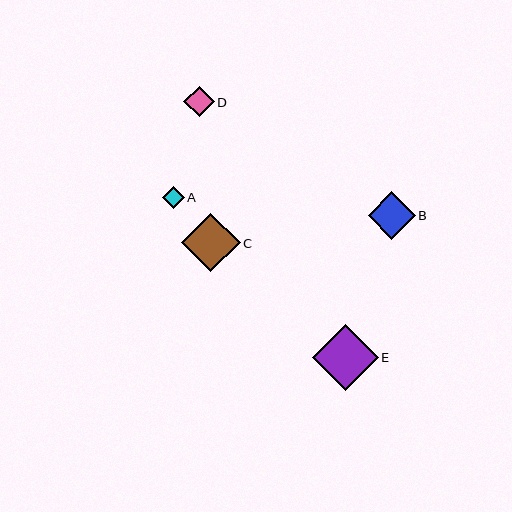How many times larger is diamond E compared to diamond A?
Diamond E is approximately 3.0 times the size of diamond A.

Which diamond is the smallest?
Diamond A is the smallest with a size of approximately 22 pixels.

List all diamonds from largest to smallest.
From largest to smallest: E, C, B, D, A.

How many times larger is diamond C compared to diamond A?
Diamond C is approximately 2.7 times the size of diamond A.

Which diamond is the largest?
Diamond E is the largest with a size of approximately 66 pixels.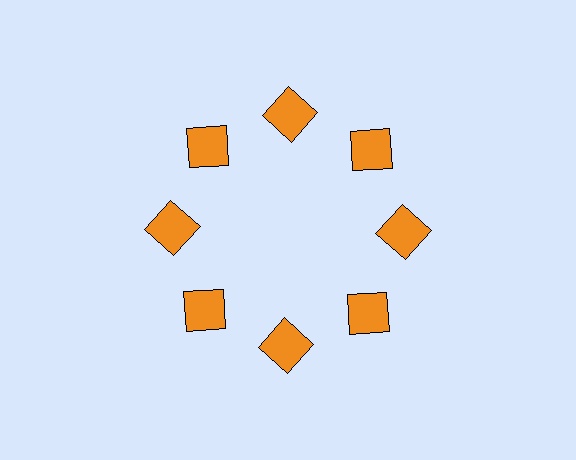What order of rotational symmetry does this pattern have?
This pattern has 8-fold rotational symmetry.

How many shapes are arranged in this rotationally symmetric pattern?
There are 8 shapes, arranged in 8 groups of 1.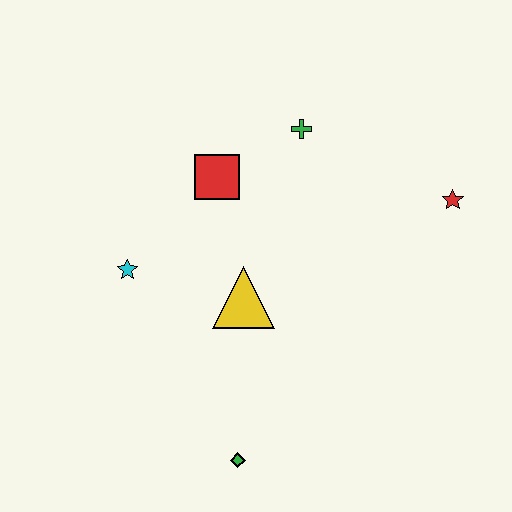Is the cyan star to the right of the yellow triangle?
No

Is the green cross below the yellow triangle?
No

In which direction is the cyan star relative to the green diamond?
The cyan star is above the green diamond.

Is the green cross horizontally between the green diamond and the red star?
Yes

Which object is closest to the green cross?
The red square is closest to the green cross.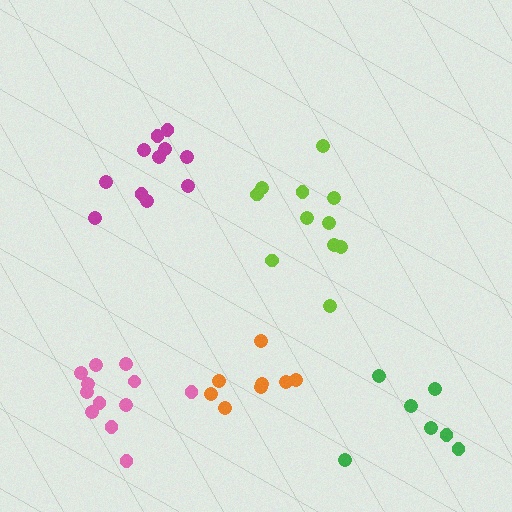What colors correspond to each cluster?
The clusters are colored: orange, lime, green, magenta, pink.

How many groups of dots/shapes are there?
There are 5 groups.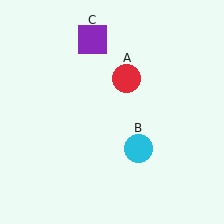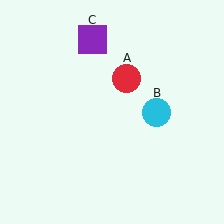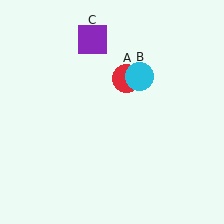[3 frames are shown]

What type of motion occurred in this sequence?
The cyan circle (object B) rotated counterclockwise around the center of the scene.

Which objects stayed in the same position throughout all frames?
Red circle (object A) and purple square (object C) remained stationary.